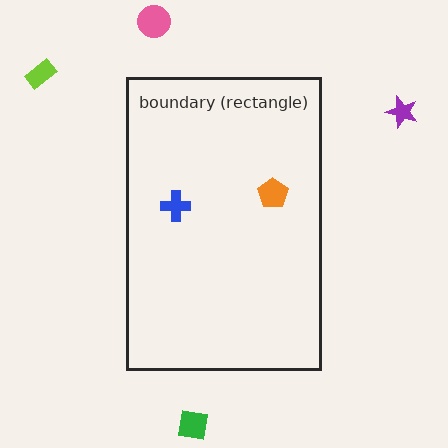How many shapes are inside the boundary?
2 inside, 4 outside.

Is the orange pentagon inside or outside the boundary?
Inside.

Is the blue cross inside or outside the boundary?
Inside.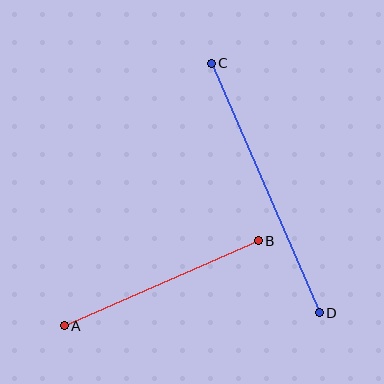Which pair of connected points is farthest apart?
Points C and D are farthest apart.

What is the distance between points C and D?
The distance is approximately 272 pixels.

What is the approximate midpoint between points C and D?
The midpoint is at approximately (265, 188) pixels.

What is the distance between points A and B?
The distance is approximately 212 pixels.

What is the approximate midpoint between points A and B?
The midpoint is at approximately (161, 283) pixels.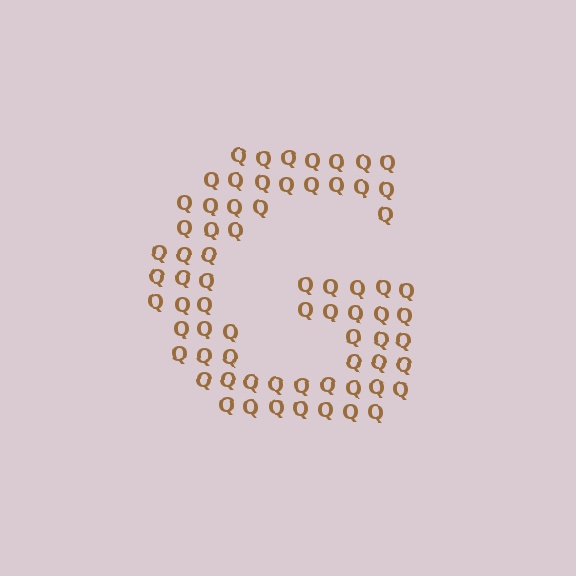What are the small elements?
The small elements are letter Q's.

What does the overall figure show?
The overall figure shows the letter G.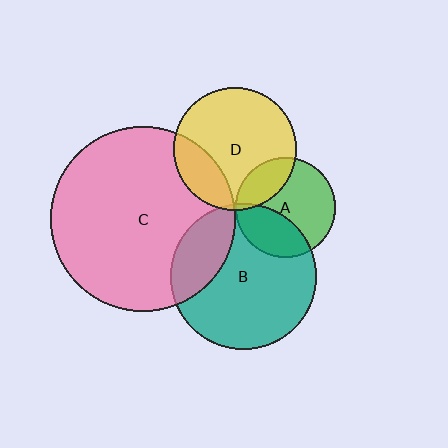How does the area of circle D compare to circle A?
Approximately 1.5 times.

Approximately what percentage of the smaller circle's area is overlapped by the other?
Approximately 35%.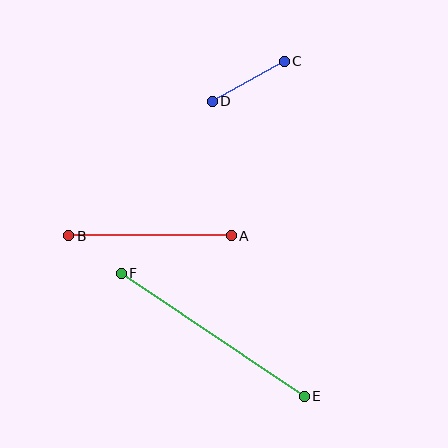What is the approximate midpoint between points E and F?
The midpoint is at approximately (213, 335) pixels.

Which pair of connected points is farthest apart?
Points E and F are farthest apart.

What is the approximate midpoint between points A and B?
The midpoint is at approximately (150, 236) pixels.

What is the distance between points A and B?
The distance is approximately 163 pixels.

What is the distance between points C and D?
The distance is approximately 82 pixels.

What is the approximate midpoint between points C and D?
The midpoint is at approximately (248, 81) pixels.